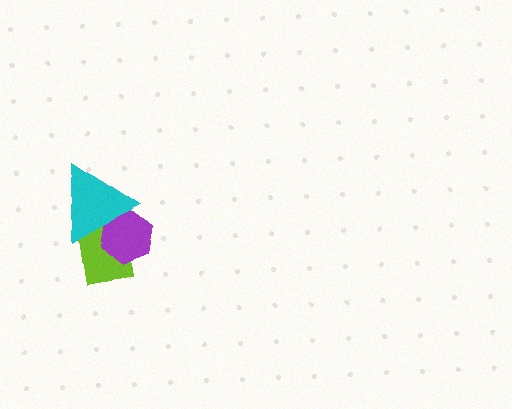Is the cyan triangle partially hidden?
No, no other shape covers it.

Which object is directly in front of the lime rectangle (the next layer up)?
The purple hexagon is directly in front of the lime rectangle.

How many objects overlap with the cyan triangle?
2 objects overlap with the cyan triangle.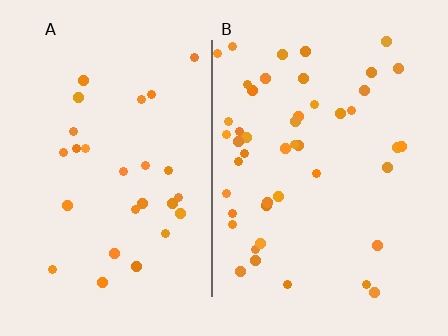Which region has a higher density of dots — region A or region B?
B (the right).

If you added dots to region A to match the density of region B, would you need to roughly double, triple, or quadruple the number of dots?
Approximately double.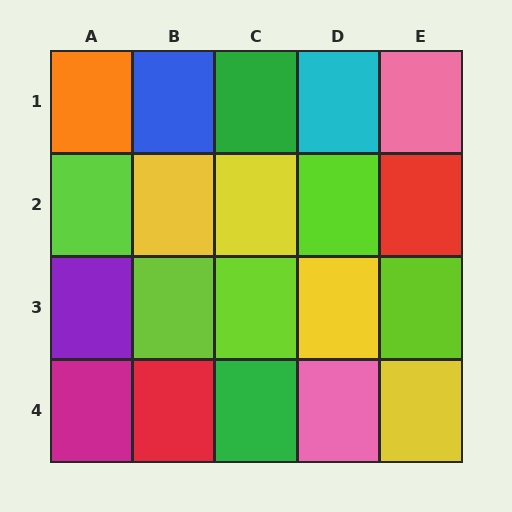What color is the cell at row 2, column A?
Lime.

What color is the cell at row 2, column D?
Lime.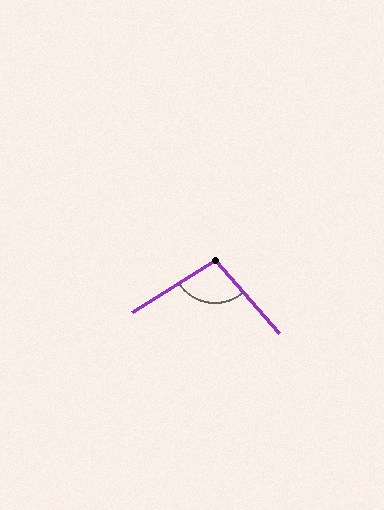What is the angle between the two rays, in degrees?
Approximately 99 degrees.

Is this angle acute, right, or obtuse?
It is obtuse.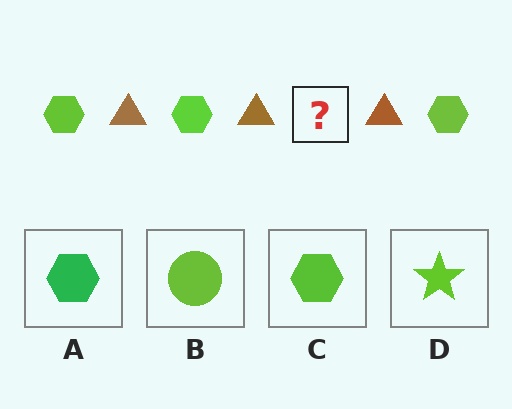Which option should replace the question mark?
Option C.